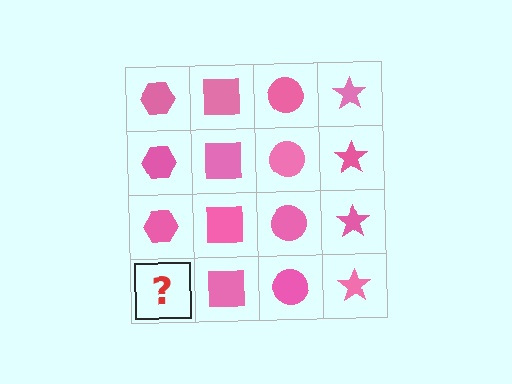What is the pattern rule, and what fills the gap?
The rule is that each column has a consistent shape. The gap should be filled with a pink hexagon.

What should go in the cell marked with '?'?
The missing cell should contain a pink hexagon.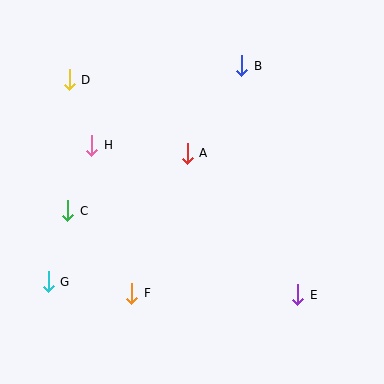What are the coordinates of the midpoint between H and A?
The midpoint between H and A is at (139, 149).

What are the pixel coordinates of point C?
Point C is at (68, 211).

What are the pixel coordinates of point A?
Point A is at (187, 153).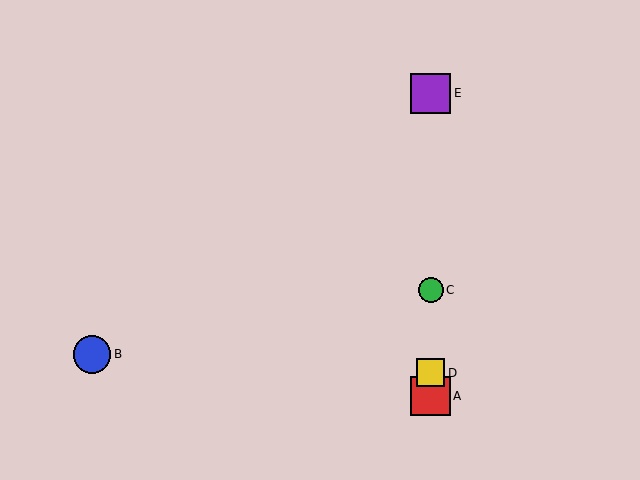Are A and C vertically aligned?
Yes, both are at x≈431.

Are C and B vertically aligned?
No, C is at x≈431 and B is at x≈92.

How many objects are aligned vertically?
4 objects (A, C, D, E) are aligned vertically.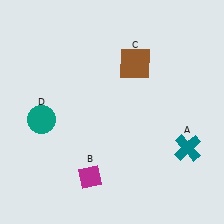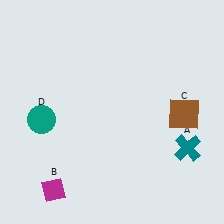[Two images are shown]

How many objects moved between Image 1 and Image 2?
2 objects moved between the two images.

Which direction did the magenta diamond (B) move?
The magenta diamond (B) moved left.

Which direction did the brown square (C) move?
The brown square (C) moved down.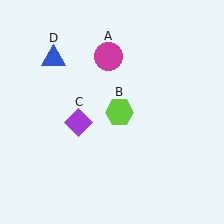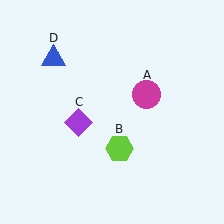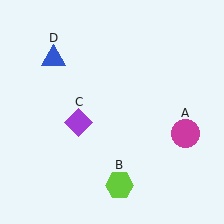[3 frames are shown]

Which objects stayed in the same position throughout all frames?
Purple diamond (object C) and blue triangle (object D) remained stationary.